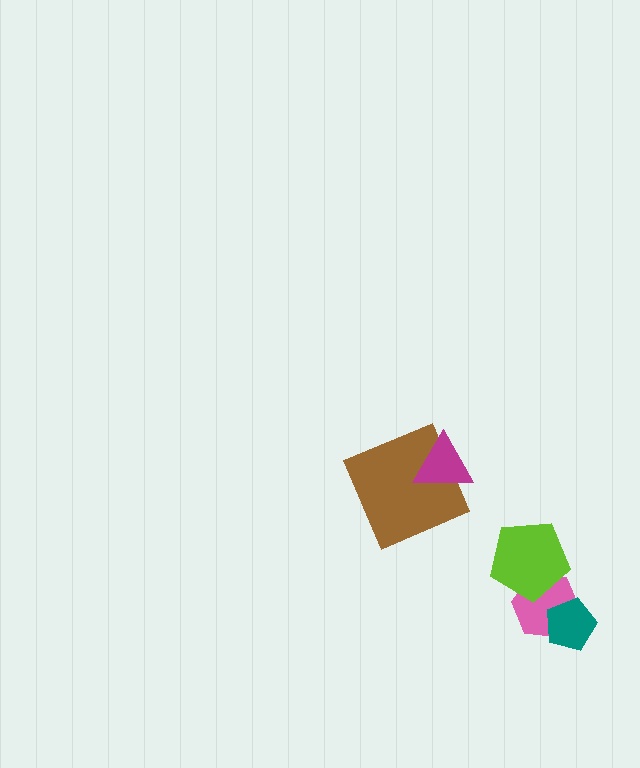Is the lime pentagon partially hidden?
No, no other shape covers it.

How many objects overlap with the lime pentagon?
1 object overlaps with the lime pentagon.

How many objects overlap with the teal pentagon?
1 object overlaps with the teal pentagon.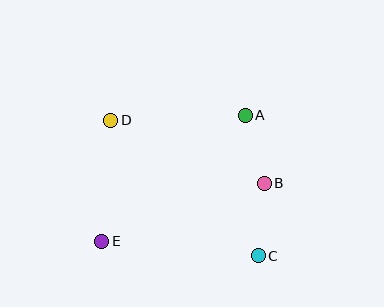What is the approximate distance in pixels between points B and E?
The distance between B and E is approximately 173 pixels.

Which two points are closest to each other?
Points A and B are closest to each other.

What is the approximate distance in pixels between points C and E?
The distance between C and E is approximately 157 pixels.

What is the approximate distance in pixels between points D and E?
The distance between D and E is approximately 121 pixels.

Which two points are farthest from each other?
Points C and D are farthest from each other.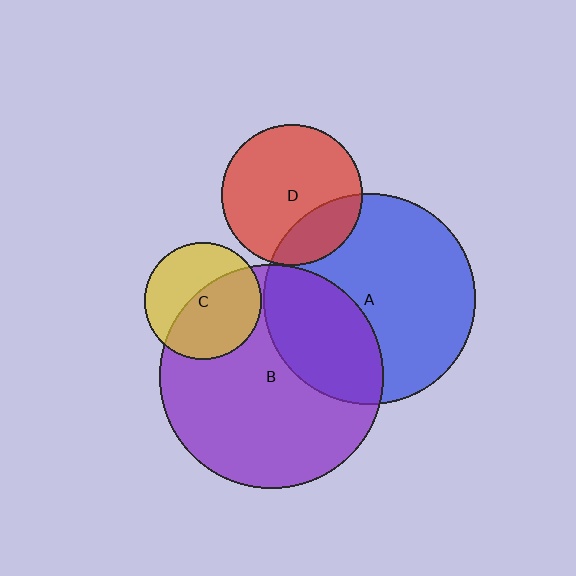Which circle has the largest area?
Circle B (purple).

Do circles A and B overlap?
Yes.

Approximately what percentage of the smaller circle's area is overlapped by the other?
Approximately 35%.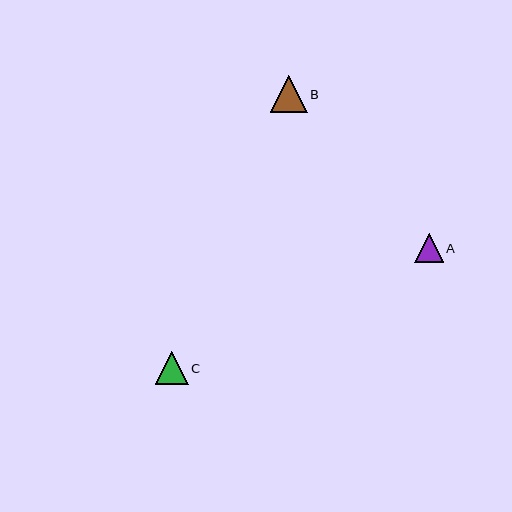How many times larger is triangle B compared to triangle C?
Triangle B is approximately 1.1 times the size of triangle C.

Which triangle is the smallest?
Triangle A is the smallest with a size of approximately 28 pixels.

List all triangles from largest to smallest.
From largest to smallest: B, C, A.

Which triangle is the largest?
Triangle B is the largest with a size of approximately 37 pixels.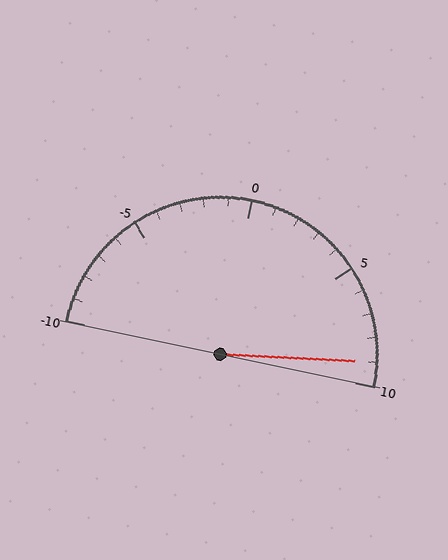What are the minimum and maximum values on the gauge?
The gauge ranges from -10 to 10.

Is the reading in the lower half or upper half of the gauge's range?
The reading is in the upper half of the range (-10 to 10).